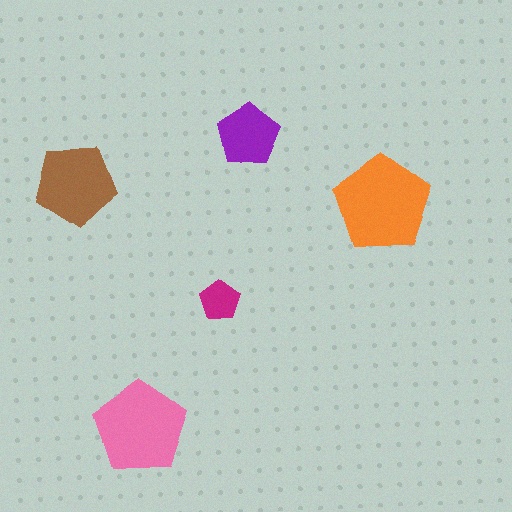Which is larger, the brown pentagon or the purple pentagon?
The brown one.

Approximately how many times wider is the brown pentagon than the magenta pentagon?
About 2 times wider.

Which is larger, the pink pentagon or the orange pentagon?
The orange one.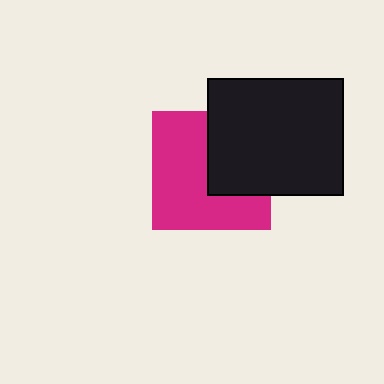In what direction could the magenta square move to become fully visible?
The magenta square could move left. That would shift it out from behind the black rectangle entirely.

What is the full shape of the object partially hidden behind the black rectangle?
The partially hidden object is a magenta square.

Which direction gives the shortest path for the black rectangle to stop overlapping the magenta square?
Moving right gives the shortest separation.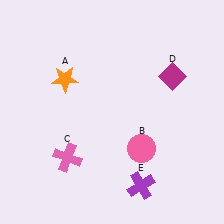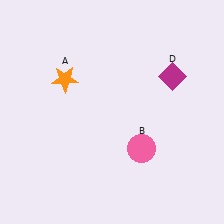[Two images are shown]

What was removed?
The purple cross (E), the pink cross (C) were removed in Image 2.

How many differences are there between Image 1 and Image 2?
There are 2 differences between the two images.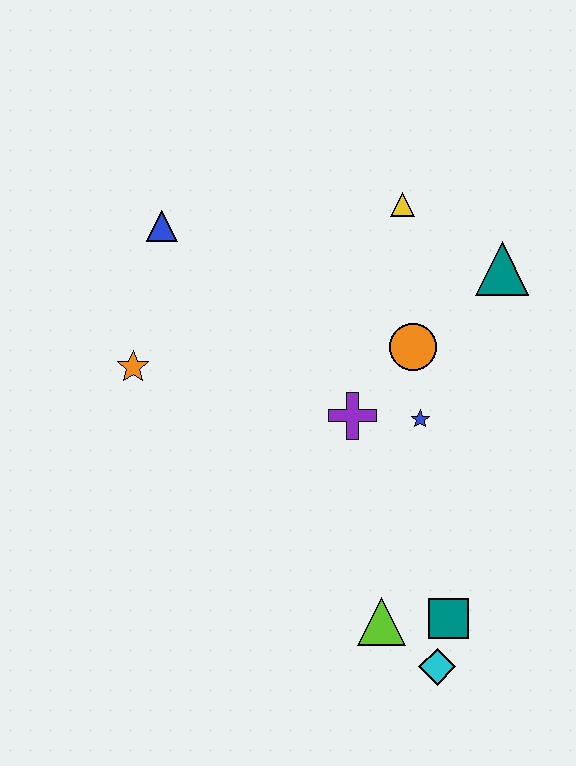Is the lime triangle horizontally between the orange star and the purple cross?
No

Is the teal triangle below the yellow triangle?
Yes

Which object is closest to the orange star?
The blue triangle is closest to the orange star.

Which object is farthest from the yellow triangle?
The cyan diamond is farthest from the yellow triangle.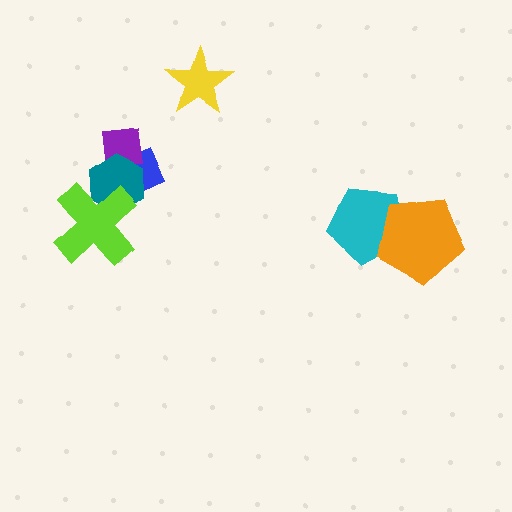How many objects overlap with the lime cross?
2 objects overlap with the lime cross.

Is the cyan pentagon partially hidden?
Yes, it is partially covered by another shape.